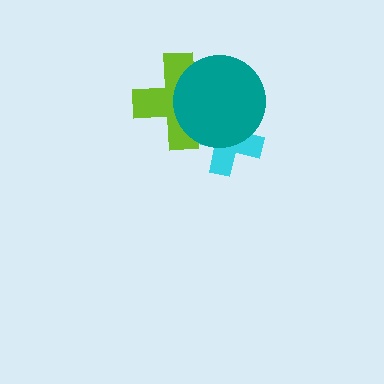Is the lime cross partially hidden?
Yes, it is partially covered by another shape.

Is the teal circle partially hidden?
No, no other shape covers it.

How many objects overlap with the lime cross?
2 objects overlap with the lime cross.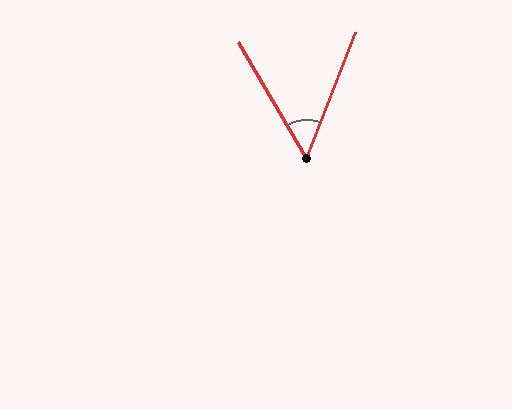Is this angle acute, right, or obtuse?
It is acute.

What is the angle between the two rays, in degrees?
Approximately 52 degrees.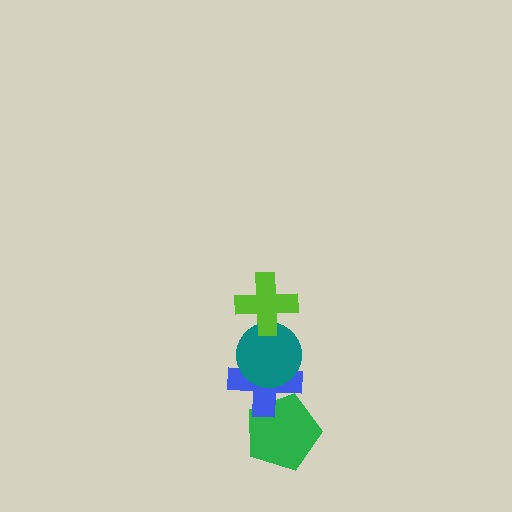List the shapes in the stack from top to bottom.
From top to bottom: the lime cross, the teal circle, the blue cross, the green pentagon.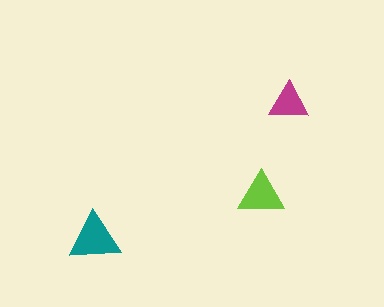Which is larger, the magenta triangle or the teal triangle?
The teal one.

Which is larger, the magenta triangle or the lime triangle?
The lime one.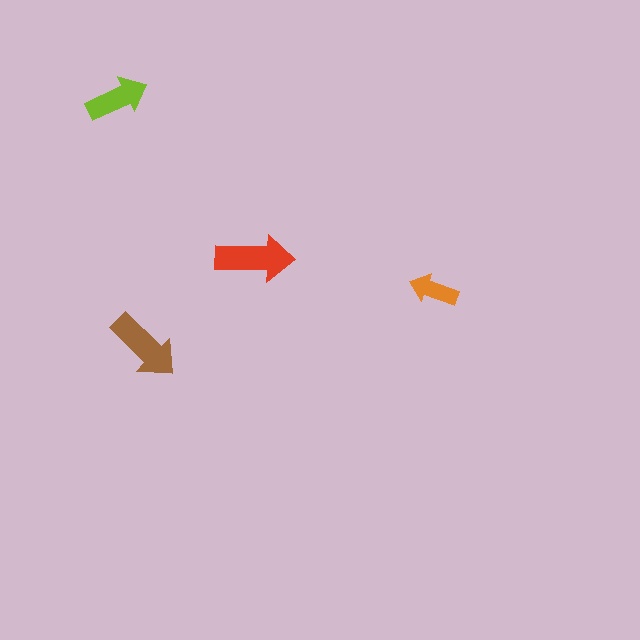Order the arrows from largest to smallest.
the red one, the brown one, the lime one, the orange one.